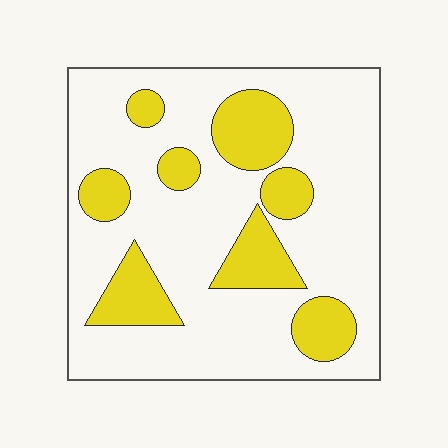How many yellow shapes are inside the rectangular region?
8.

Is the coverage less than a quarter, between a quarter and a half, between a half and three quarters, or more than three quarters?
Between a quarter and a half.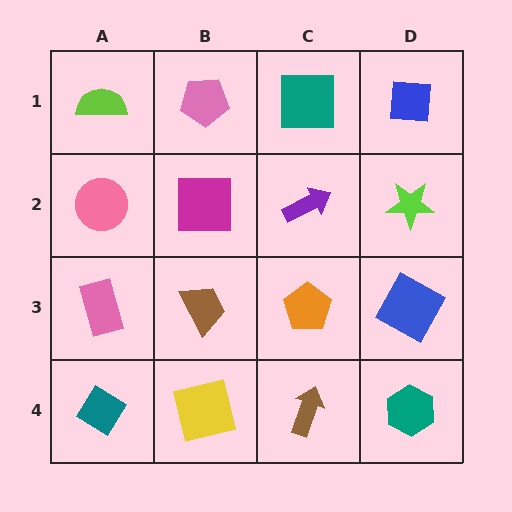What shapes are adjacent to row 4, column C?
An orange pentagon (row 3, column C), a yellow square (row 4, column B), a teal hexagon (row 4, column D).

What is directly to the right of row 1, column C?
A blue square.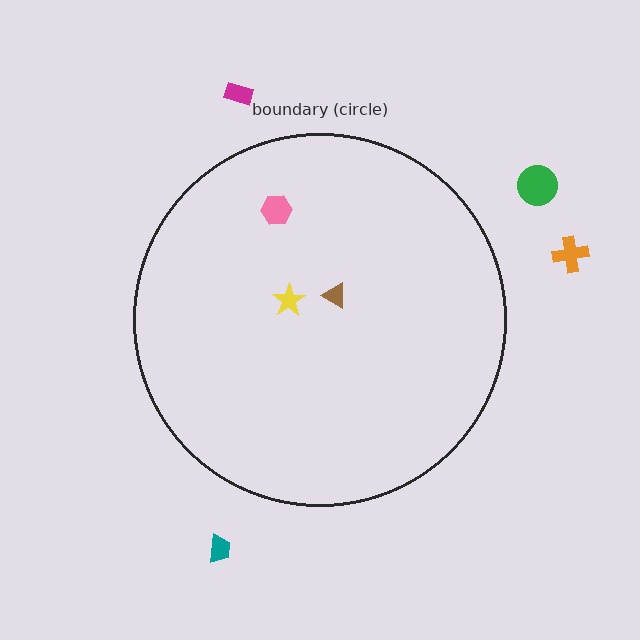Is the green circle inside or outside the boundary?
Outside.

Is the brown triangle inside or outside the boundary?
Inside.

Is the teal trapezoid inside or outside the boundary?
Outside.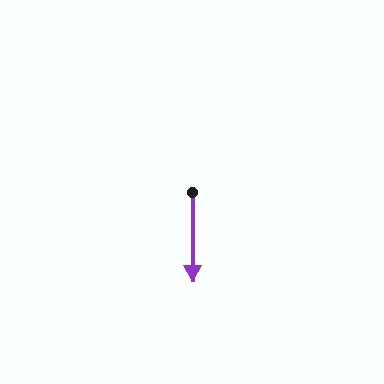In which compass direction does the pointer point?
South.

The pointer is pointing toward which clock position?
Roughly 6 o'clock.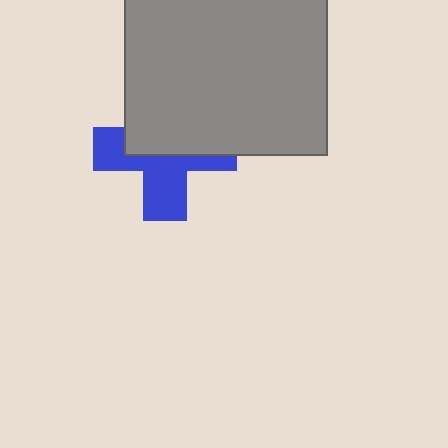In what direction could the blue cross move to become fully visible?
The blue cross could move down. That would shift it out from behind the gray square entirely.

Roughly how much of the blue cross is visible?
About half of it is visible (roughly 50%).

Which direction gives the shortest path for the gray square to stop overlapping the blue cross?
Moving up gives the shortest separation.